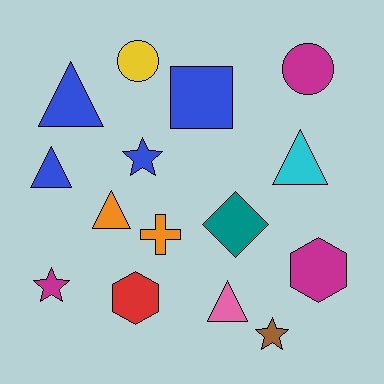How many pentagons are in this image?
There are no pentagons.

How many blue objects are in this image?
There are 4 blue objects.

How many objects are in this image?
There are 15 objects.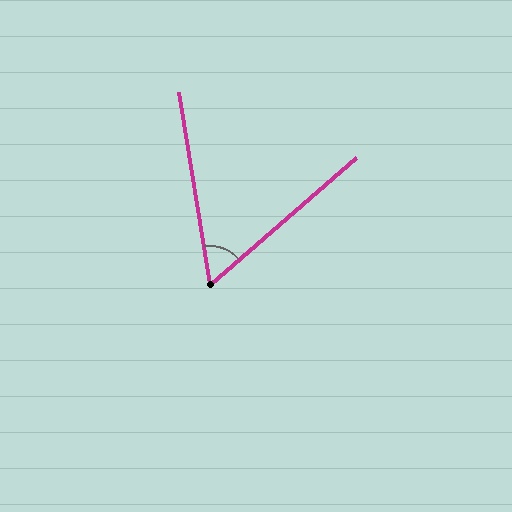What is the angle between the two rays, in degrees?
Approximately 58 degrees.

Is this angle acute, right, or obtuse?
It is acute.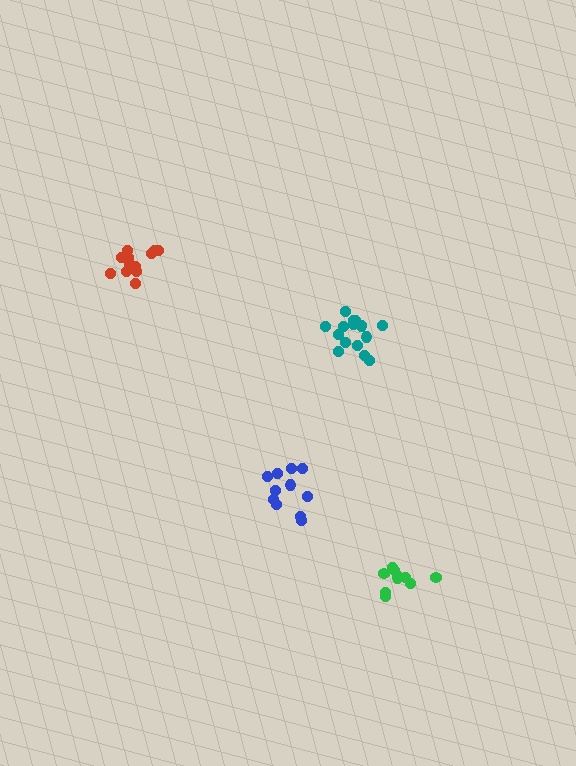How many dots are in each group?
Group 1: 11 dots, Group 2: 10 dots, Group 3: 13 dots, Group 4: 16 dots (50 total).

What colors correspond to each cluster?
The clusters are colored: blue, green, red, teal.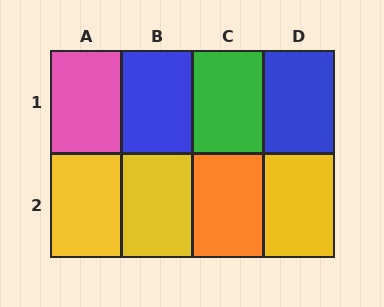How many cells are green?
1 cell is green.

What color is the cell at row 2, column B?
Yellow.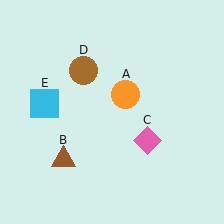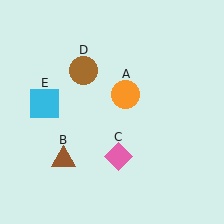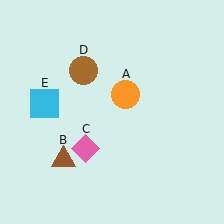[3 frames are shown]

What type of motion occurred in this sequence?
The pink diamond (object C) rotated clockwise around the center of the scene.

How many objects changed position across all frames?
1 object changed position: pink diamond (object C).